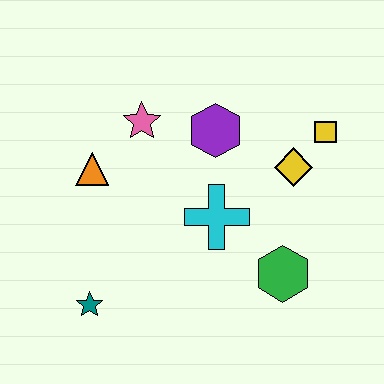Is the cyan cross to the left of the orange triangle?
No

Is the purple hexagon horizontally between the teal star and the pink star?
No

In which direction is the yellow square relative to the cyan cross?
The yellow square is to the right of the cyan cross.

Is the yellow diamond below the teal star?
No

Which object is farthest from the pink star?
The green hexagon is farthest from the pink star.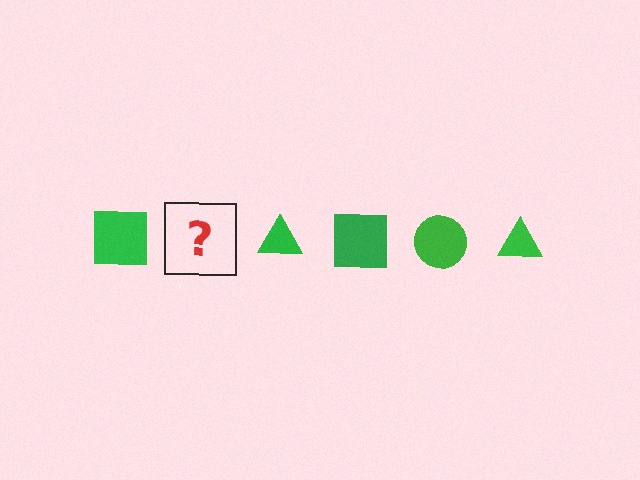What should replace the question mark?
The question mark should be replaced with a green circle.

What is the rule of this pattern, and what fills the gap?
The rule is that the pattern cycles through square, circle, triangle shapes in green. The gap should be filled with a green circle.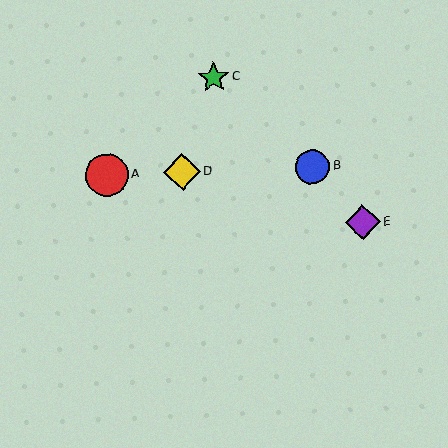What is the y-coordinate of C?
Object C is at y≈77.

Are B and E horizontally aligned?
No, B is at y≈167 and E is at y≈222.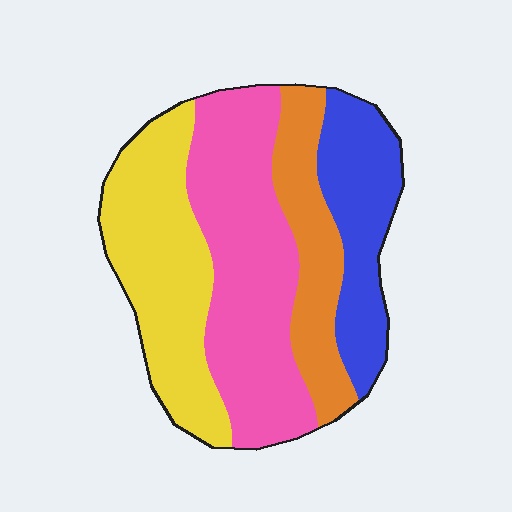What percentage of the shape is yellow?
Yellow takes up between a sixth and a third of the shape.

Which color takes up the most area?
Pink, at roughly 35%.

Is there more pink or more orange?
Pink.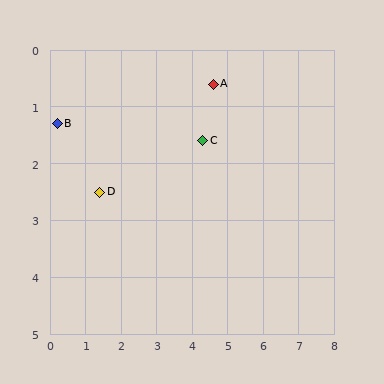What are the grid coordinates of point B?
Point B is at approximately (0.2, 1.3).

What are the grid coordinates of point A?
Point A is at approximately (4.6, 0.6).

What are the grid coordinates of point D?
Point D is at approximately (1.4, 2.5).